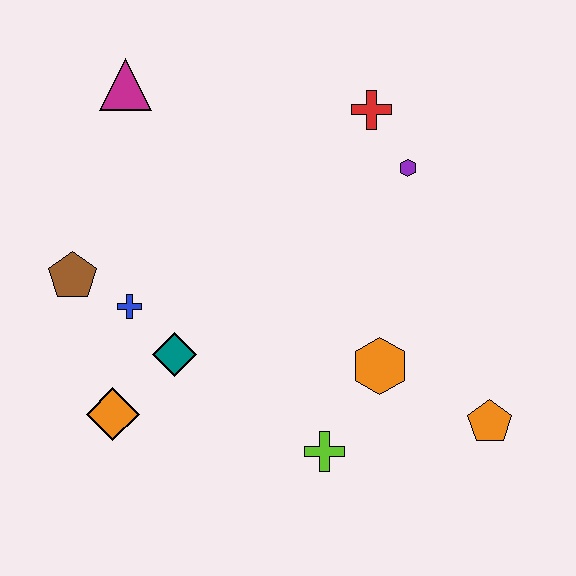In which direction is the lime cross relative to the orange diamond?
The lime cross is to the right of the orange diamond.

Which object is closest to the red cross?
The purple hexagon is closest to the red cross.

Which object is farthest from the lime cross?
The magenta triangle is farthest from the lime cross.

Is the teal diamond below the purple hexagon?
Yes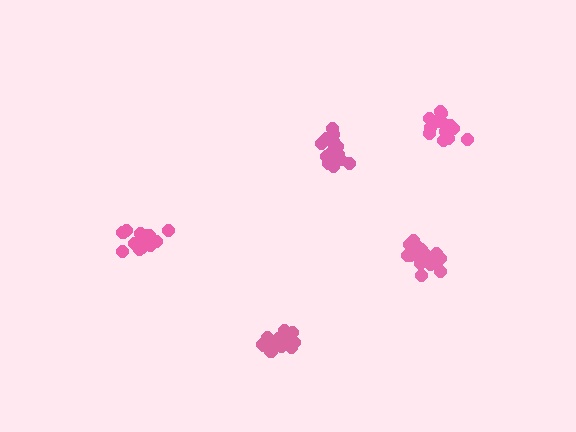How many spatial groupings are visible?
There are 5 spatial groupings.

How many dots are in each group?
Group 1: 18 dots, Group 2: 14 dots, Group 3: 15 dots, Group 4: 17 dots, Group 5: 13 dots (77 total).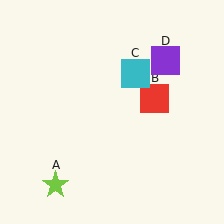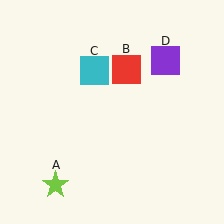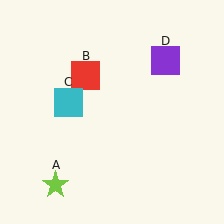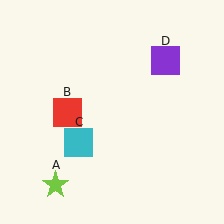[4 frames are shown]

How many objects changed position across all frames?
2 objects changed position: red square (object B), cyan square (object C).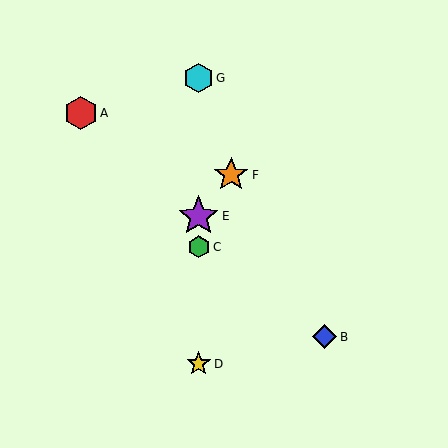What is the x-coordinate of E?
Object E is at x≈199.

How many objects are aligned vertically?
4 objects (C, D, E, G) are aligned vertically.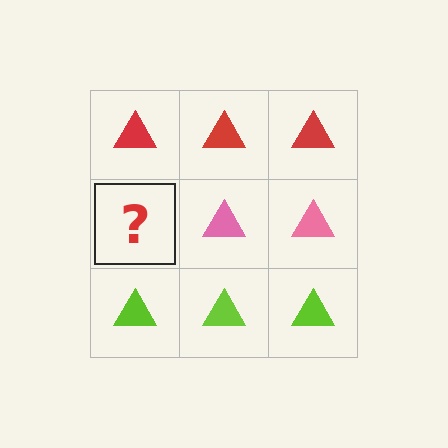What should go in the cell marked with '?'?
The missing cell should contain a pink triangle.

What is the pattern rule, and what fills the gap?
The rule is that each row has a consistent color. The gap should be filled with a pink triangle.